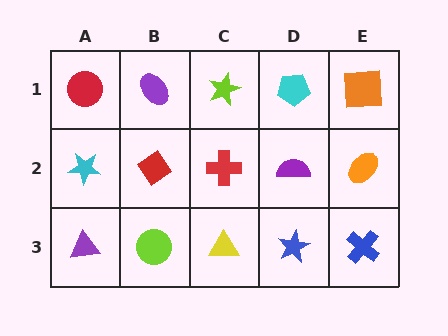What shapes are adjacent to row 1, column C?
A red cross (row 2, column C), a purple ellipse (row 1, column B), a cyan pentagon (row 1, column D).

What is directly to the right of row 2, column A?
A red diamond.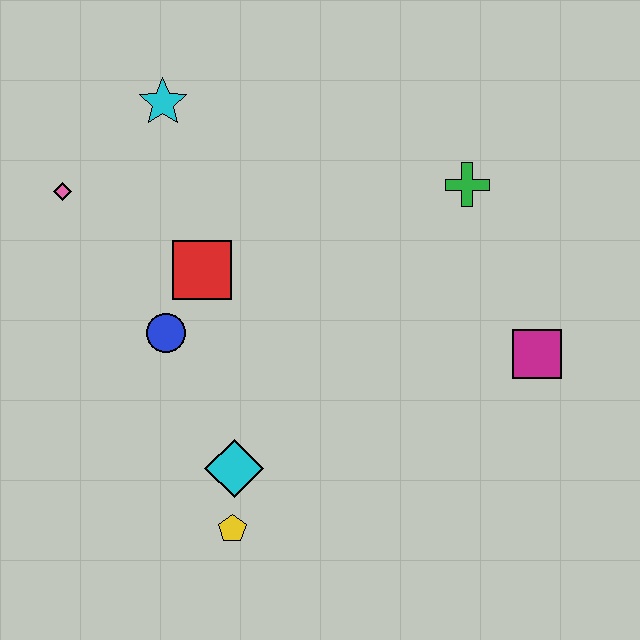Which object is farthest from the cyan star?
The magenta square is farthest from the cyan star.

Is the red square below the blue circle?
No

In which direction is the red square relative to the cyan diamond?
The red square is above the cyan diamond.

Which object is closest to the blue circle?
The red square is closest to the blue circle.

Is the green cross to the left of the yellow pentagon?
No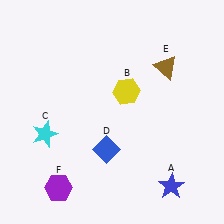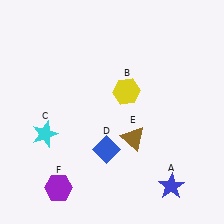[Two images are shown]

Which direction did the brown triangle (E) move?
The brown triangle (E) moved down.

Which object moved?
The brown triangle (E) moved down.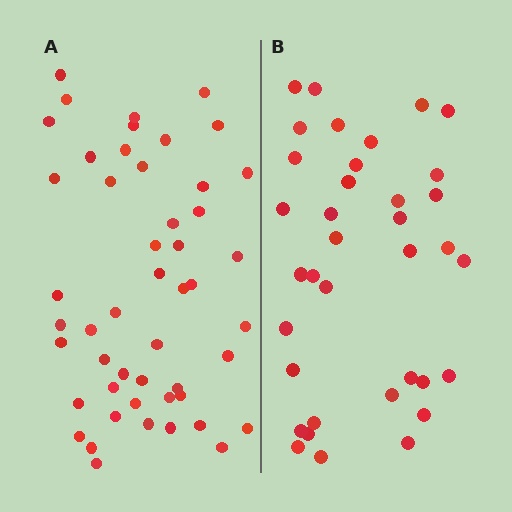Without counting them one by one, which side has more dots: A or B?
Region A (the left region) has more dots.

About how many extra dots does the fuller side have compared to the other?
Region A has approximately 15 more dots than region B.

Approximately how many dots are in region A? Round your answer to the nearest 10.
About 50 dots. (The exact count is 49, which rounds to 50.)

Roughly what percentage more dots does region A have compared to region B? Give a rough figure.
About 35% more.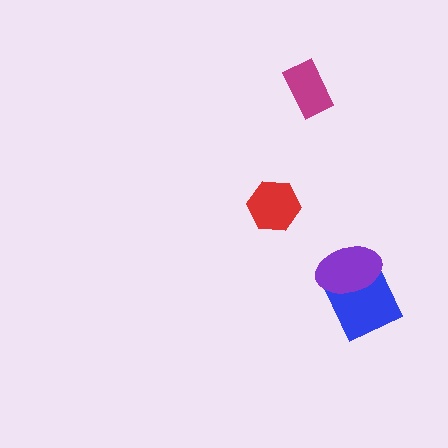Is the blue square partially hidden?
Yes, it is partially covered by another shape.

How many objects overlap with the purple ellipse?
1 object overlaps with the purple ellipse.